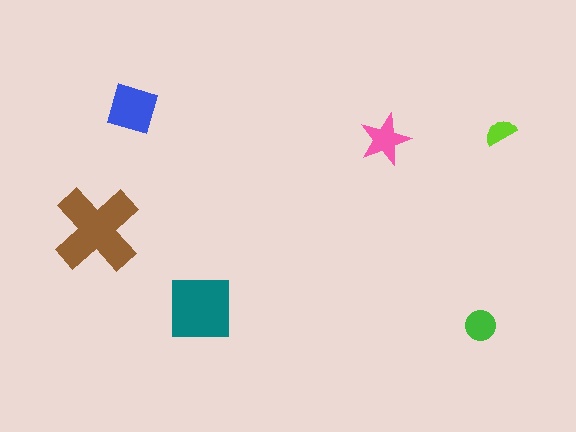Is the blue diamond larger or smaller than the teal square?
Smaller.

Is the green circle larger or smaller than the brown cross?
Smaller.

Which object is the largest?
The brown cross.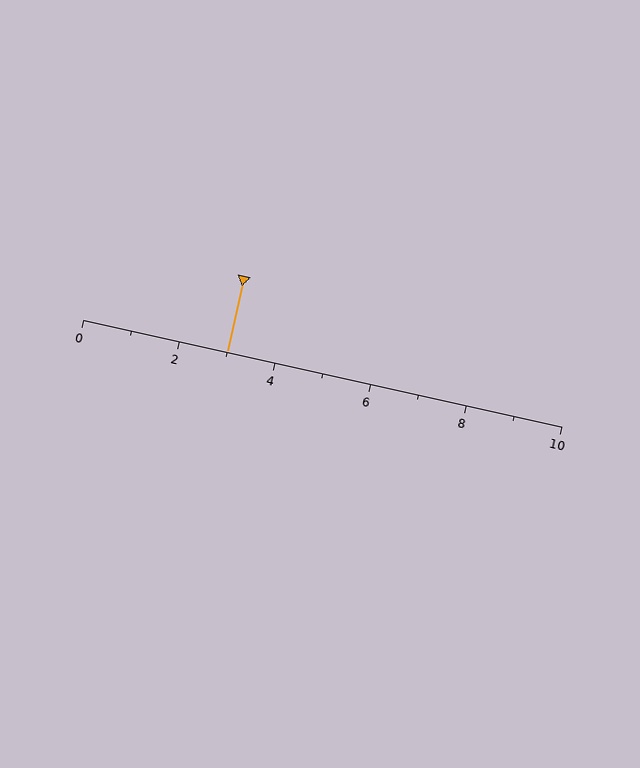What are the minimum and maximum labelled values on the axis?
The axis runs from 0 to 10.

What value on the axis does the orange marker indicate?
The marker indicates approximately 3.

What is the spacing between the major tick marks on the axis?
The major ticks are spaced 2 apart.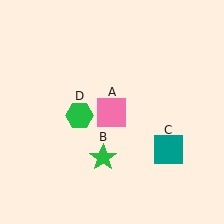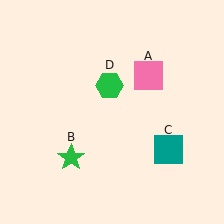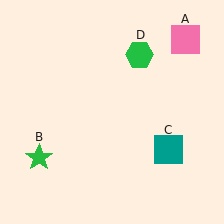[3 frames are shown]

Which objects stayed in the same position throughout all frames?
Teal square (object C) remained stationary.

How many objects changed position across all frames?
3 objects changed position: pink square (object A), green star (object B), green hexagon (object D).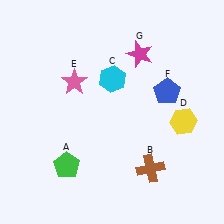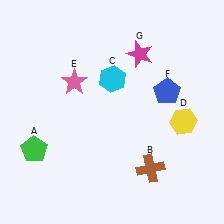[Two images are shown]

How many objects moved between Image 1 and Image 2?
1 object moved between the two images.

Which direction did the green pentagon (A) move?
The green pentagon (A) moved left.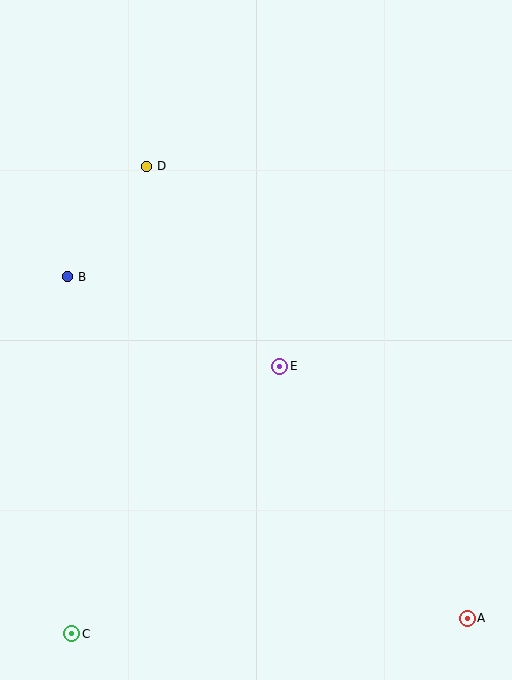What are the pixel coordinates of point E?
Point E is at (280, 366).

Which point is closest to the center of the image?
Point E at (280, 366) is closest to the center.